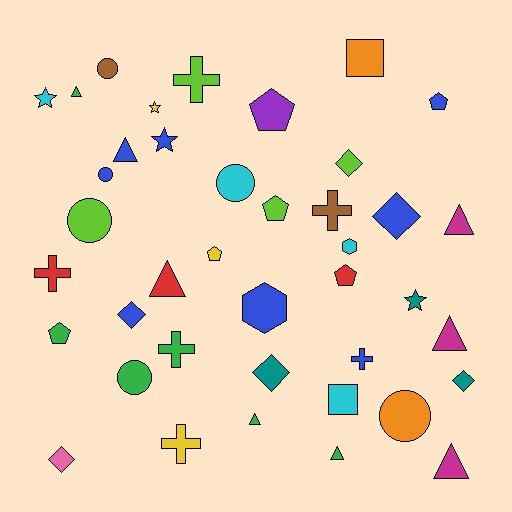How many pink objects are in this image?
There is 1 pink object.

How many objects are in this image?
There are 40 objects.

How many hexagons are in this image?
There are 2 hexagons.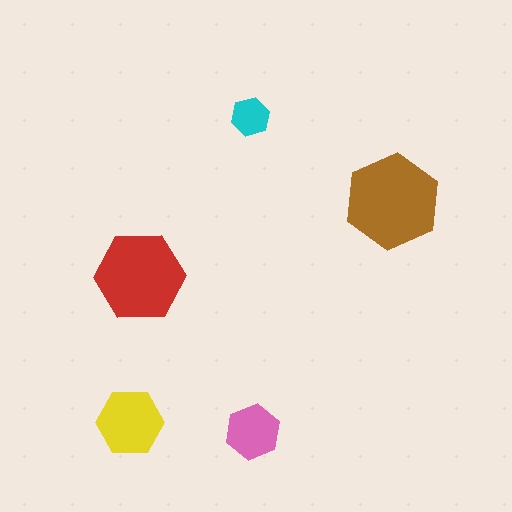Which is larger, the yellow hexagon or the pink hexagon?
The yellow one.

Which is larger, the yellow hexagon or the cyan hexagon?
The yellow one.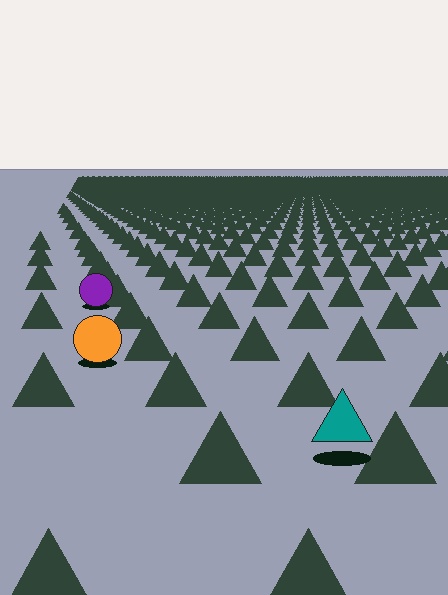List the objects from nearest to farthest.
From nearest to farthest: the teal triangle, the orange circle, the purple circle.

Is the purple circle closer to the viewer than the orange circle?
No. The orange circle is closer — you can tell from the texture gradient: the ground texture is coarser near it.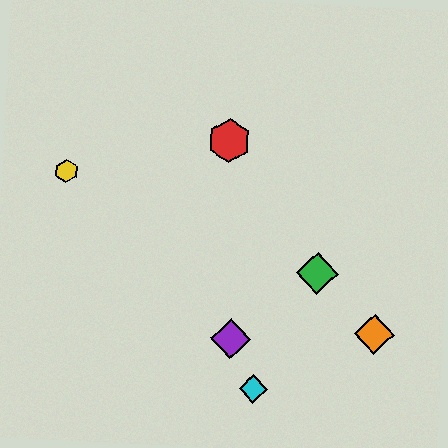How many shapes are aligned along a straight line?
3 shapes (the blue diamond, the purple diamond, the cyan diamond) are aligned along a straight line.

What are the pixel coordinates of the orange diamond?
The orange diamond is at (374, 334).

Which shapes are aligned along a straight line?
The blue diamond, the purple diamond, the cyan diamond are aligned along a straight line.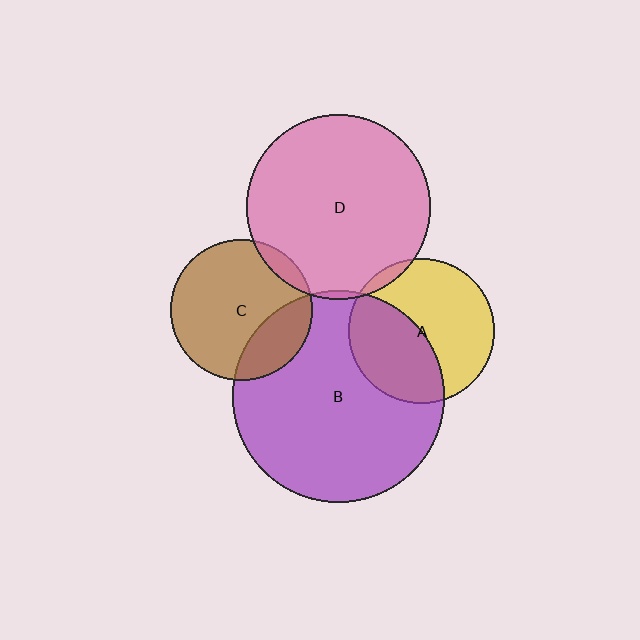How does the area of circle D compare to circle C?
Approximately 1.7 times.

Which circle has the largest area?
Circle B (purple).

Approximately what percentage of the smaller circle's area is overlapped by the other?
Approximately 5%.